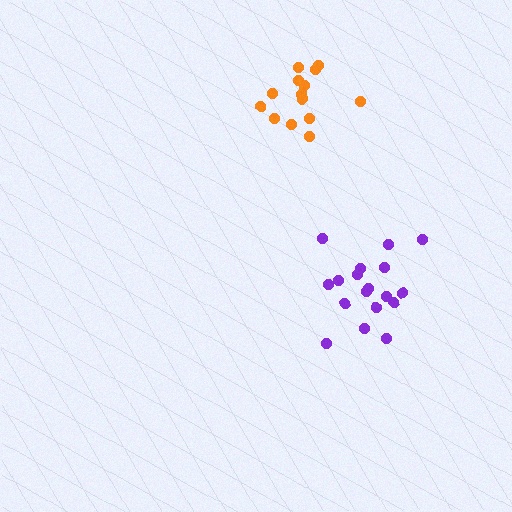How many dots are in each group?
Group 1: 18 dots, Group 2: 14 dots (32 total).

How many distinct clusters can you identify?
There are 2 distinct clusters.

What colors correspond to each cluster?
The clusters are colored: purple, orange.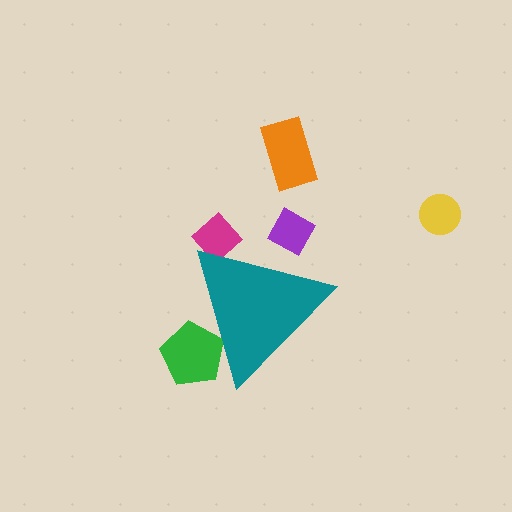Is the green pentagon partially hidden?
Yes, the green pentagon is partially hidden behind the teal triangle.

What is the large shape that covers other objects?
A teal triangle.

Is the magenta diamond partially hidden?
Yes, the magenta diamond is partially hidden behind the teal triangle.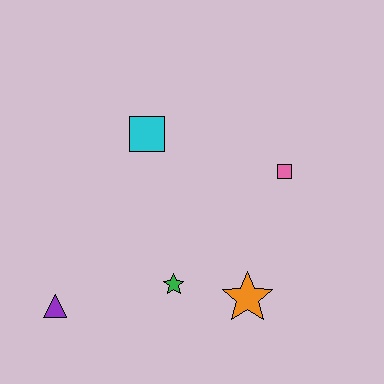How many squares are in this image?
There are 2 squares.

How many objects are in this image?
There are 5 objects.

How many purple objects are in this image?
There is 1 purple object.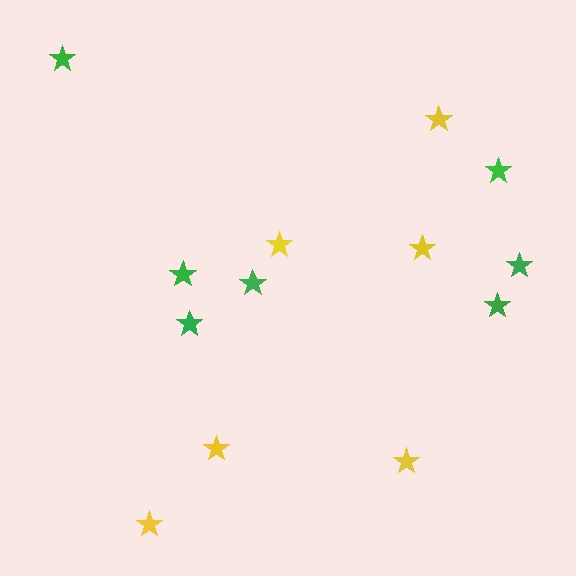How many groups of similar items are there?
There are 2 groups: one group of yellow stars (6) and one group of green stars (7).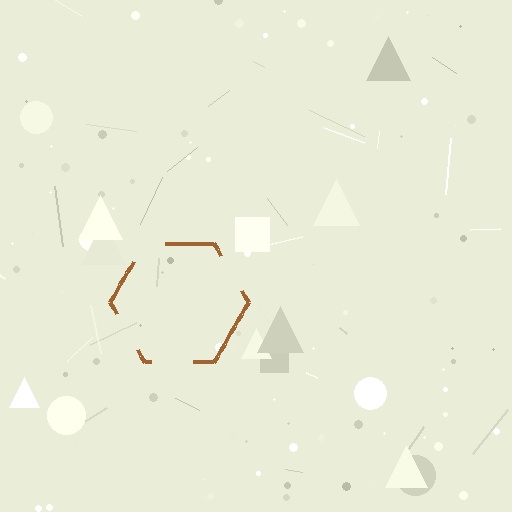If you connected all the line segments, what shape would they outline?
They would outline a hexagon.